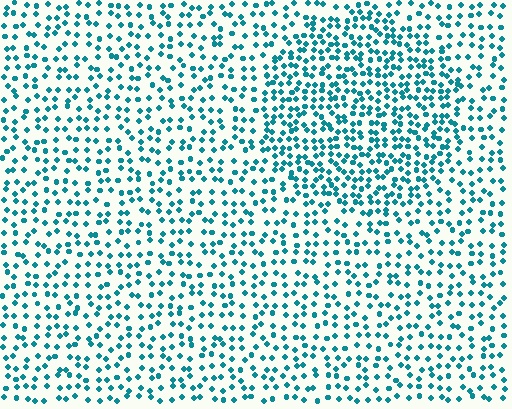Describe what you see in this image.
The image contains small teal elements arranged at two different densities. A circle-shaped region is visible where the elements are more densely packed than the surrounding area.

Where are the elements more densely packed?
The elements are more densely packed inside the circle boundary.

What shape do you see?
I see a circle.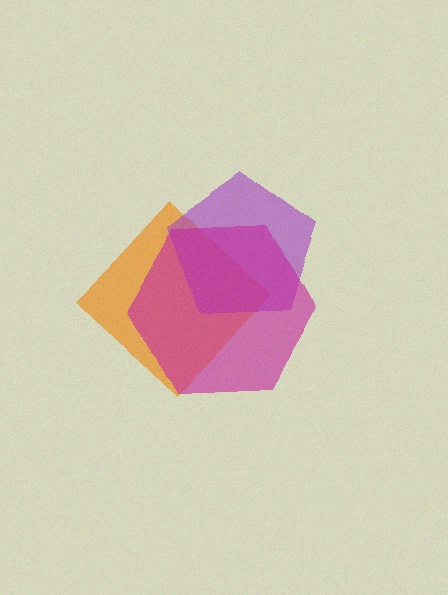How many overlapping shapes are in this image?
There are 3 overlapping shapes in the image.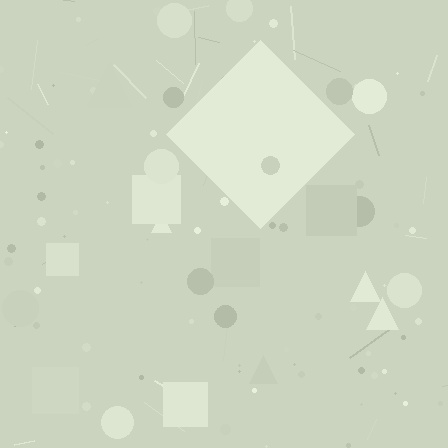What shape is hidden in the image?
A diamond is hidden in the image.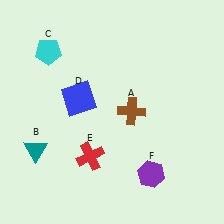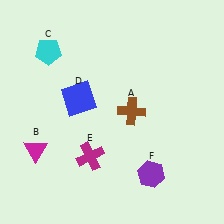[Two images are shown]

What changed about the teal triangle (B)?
In Image 1, B is teal. In Image 2, it changed to magenta.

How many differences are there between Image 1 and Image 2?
There are 2 differences between the two images.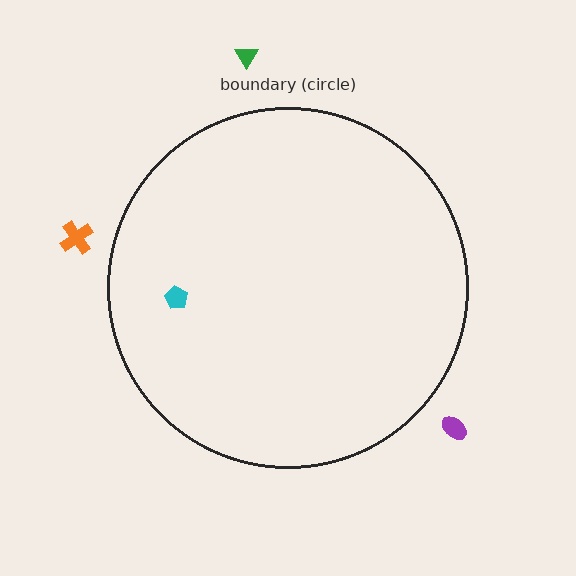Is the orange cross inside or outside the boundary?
Outside.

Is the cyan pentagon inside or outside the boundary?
Inside.